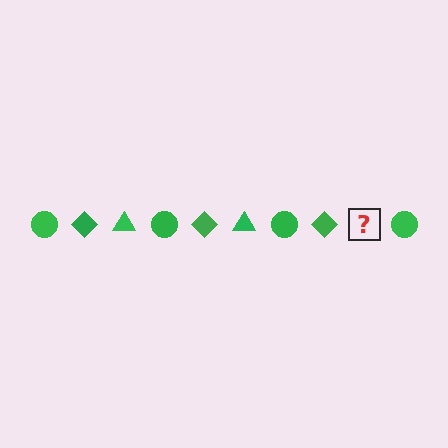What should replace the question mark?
The question mark should be replaced with a green triangle.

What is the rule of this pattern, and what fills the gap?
The rule is that the pattern cycles through circle, diamond, triangle shapes in green. The gap should be filled with a green triangle.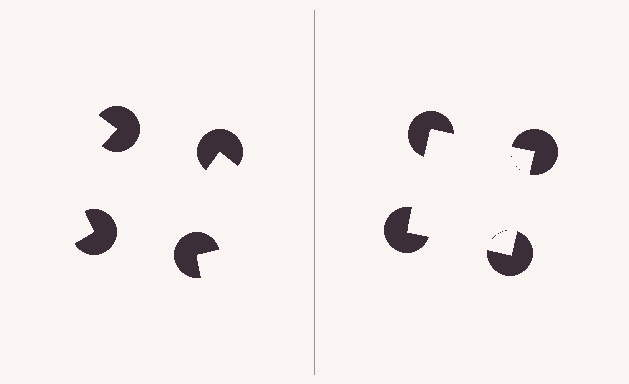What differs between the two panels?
The pac-man discs are positioned identically on both sides; only the wedge orientations differ. On the right they align to a square; on the left they are misaligned.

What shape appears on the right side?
An illusory square.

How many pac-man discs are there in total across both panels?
8 — 4 on each side.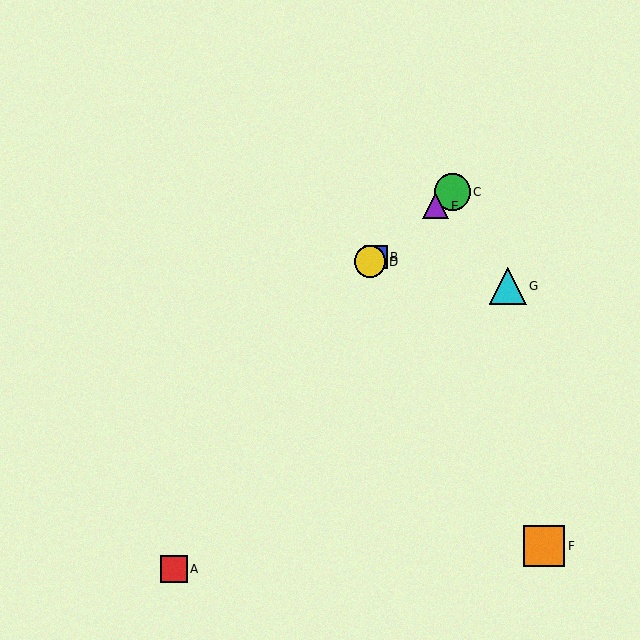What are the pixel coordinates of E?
Object E is at (436, 206).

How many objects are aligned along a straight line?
4 objects (B, C, D, E) are aligned along a straight line.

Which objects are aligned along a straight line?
Objects B, C, D, E are aligned along a straight line.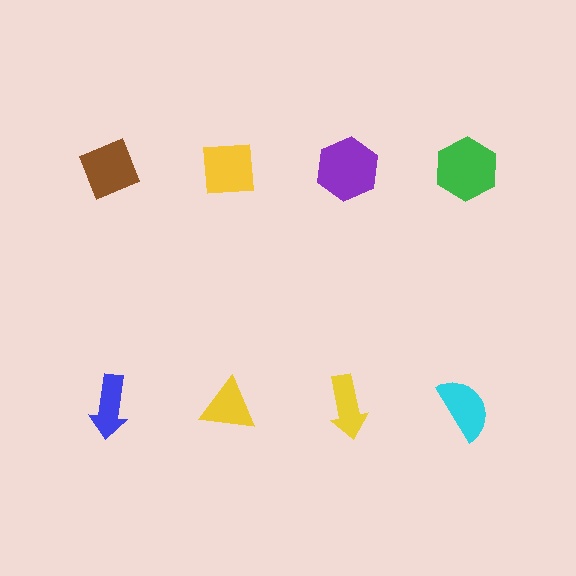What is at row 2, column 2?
A yellow triangle.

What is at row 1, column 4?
A green hexagon.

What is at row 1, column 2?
A yellow square.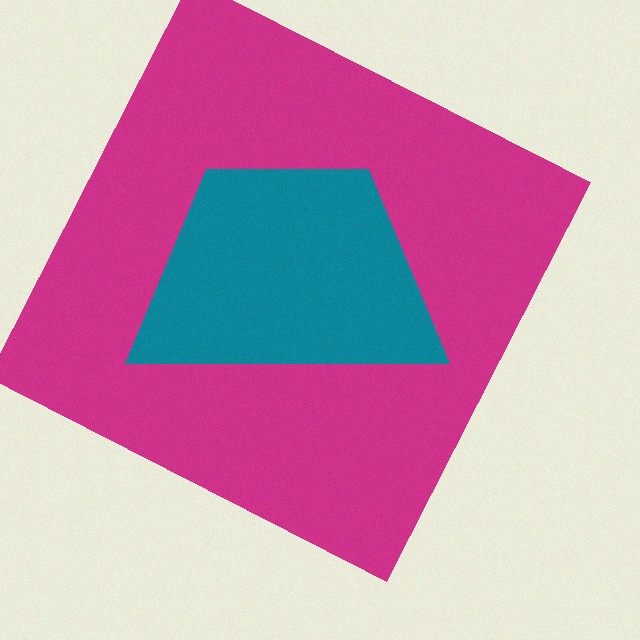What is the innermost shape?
The teal trapezoid.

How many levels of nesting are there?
2.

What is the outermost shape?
The magenta square.